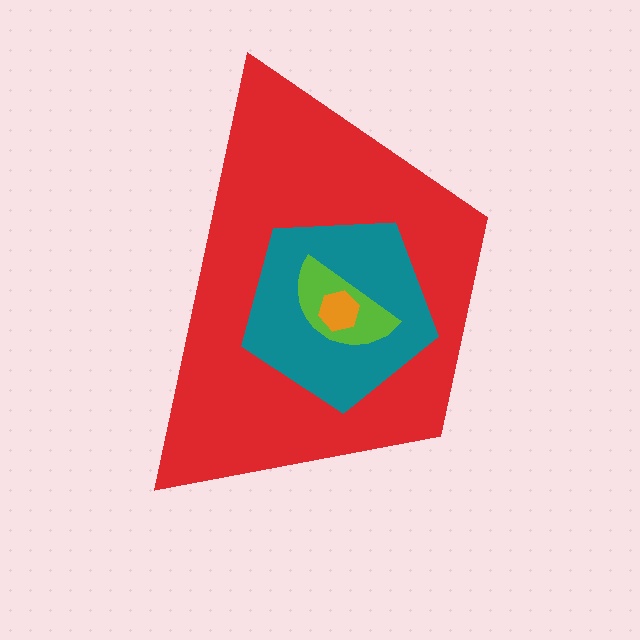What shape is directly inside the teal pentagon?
The lime semicircle.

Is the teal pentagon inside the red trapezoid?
Yes.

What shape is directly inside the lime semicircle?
The orange hexagon.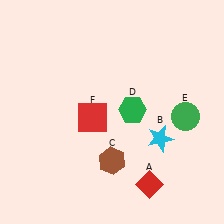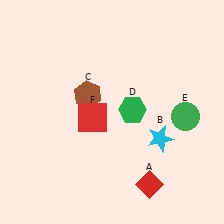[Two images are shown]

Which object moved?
The brown hexagon (C) moved up.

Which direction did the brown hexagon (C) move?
The brown hexagon (C) moved up.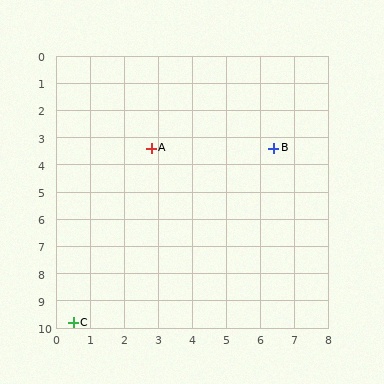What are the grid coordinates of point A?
Point A is at approximately (2.8, 3.4).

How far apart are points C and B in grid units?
Points C and B are about 8.7 grid units apart.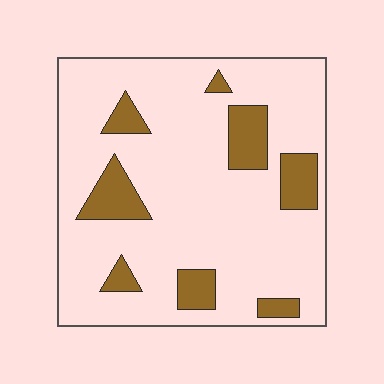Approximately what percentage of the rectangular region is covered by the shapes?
Approximately 15%.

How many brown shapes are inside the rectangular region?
8.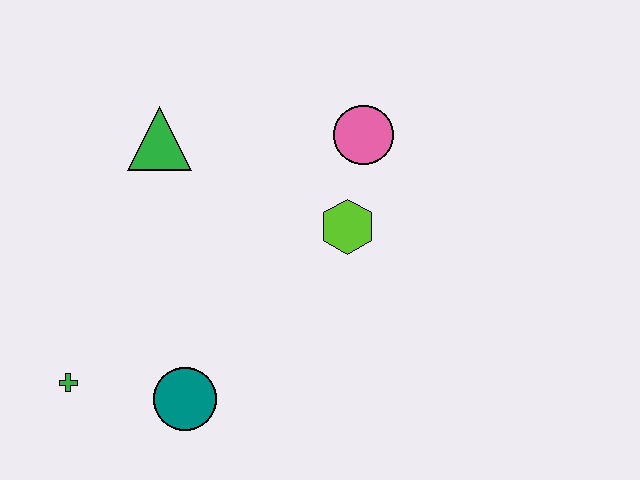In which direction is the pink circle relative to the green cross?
The pink circle is to the right of the green cross.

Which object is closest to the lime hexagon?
The pink circle is closest to the lime hexagon.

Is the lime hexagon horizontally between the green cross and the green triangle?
No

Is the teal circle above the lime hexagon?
No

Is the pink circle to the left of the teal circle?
No